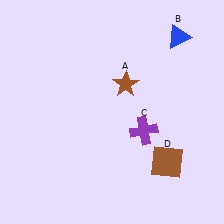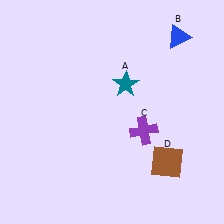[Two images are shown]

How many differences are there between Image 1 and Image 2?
There is 1 difference between the two images.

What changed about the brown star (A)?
In Image 1, A is brown. In Image 2, it changed to teal.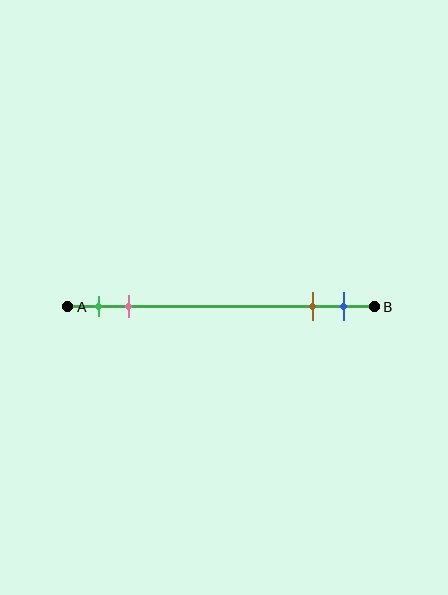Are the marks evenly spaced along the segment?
No, the marks are not evenly spaced.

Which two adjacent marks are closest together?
The brown and blue marks are the closest adjacent pair.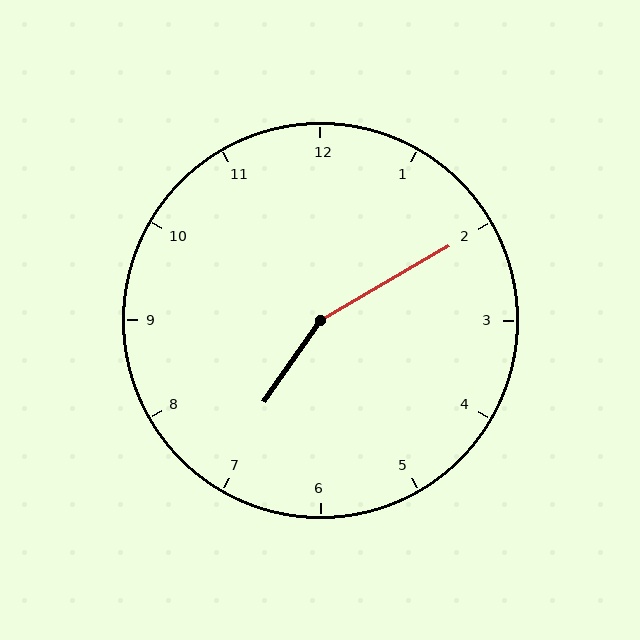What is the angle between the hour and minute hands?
Approximately 155 degrees.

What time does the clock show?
7:10.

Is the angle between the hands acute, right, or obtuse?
It is obtuse.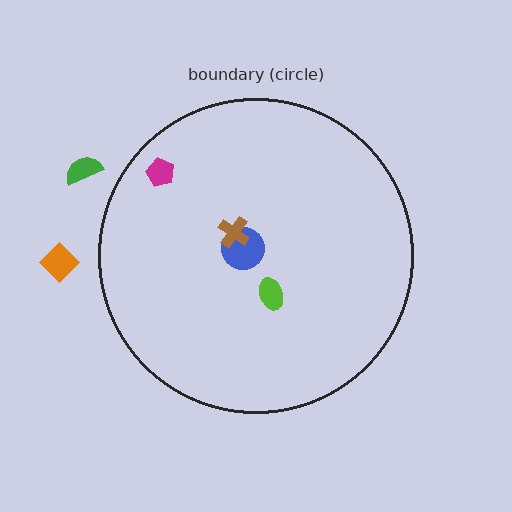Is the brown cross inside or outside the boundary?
Inside.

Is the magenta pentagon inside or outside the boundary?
Inside.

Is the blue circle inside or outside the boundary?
Inside.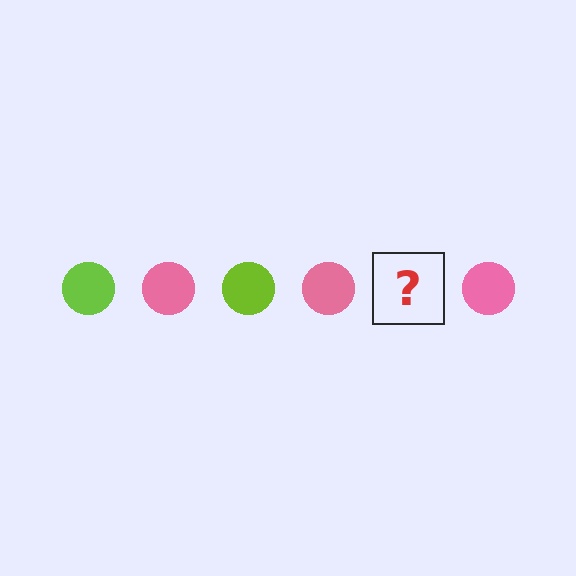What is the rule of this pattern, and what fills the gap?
The rule is that the pattern cycles through lime, pink circles. The gap should be filled with a lime circle.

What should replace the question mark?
The question mark should be replaced with a lime circle.